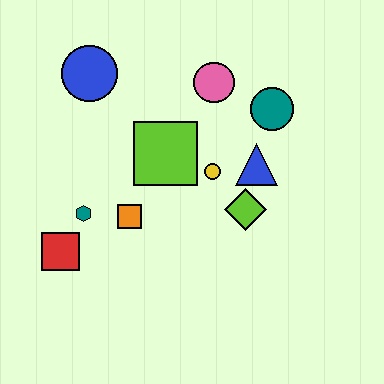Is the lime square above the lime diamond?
Yes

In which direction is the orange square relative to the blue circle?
The orange square is below the blue circle.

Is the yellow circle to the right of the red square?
Yes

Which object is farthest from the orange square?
The teal circle is farthest from the orange square.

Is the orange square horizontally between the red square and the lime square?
Yes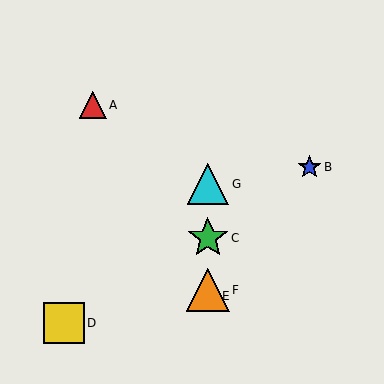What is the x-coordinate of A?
Object A is at x≈93.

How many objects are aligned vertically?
4 objects (C, E, F, G) are aligned vertically.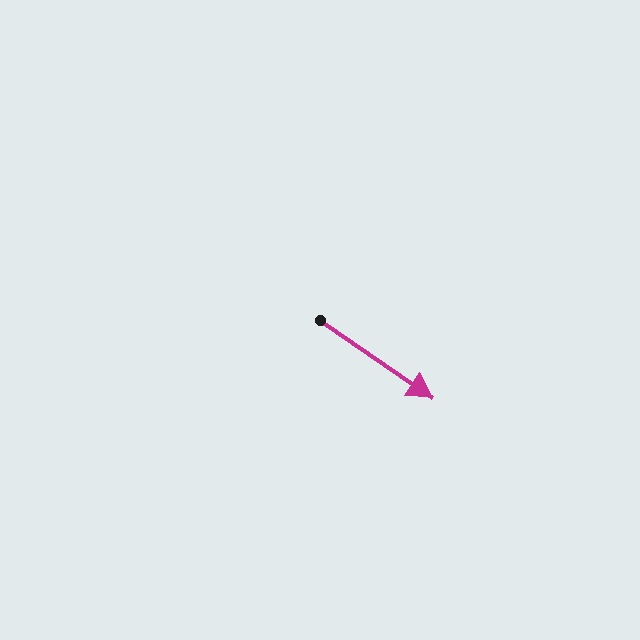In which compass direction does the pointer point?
Southeast.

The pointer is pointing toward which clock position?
Roughly 4 o'clock.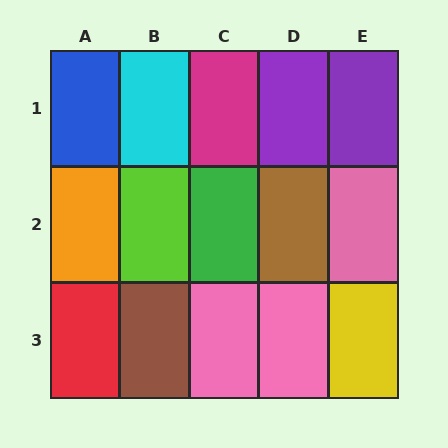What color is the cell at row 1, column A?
Blue.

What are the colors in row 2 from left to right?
Orange, lime, green, brown, pink.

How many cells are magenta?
1 cell is magenta.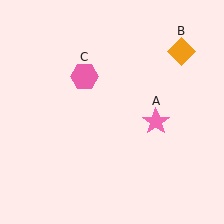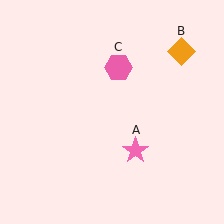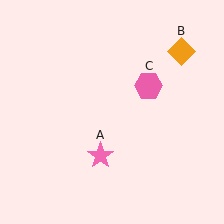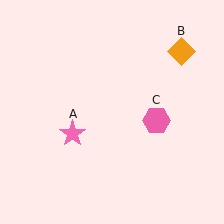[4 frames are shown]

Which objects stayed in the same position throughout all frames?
Orange diamond (object B) remained stationary.